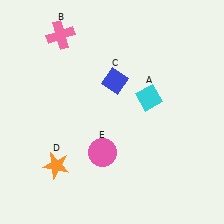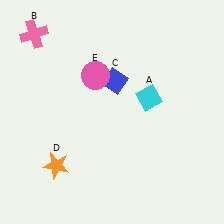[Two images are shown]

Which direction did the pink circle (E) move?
The pink circle (E) moved up.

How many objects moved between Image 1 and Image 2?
2 objects moved between the two images.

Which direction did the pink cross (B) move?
The pink cross (B) moved left.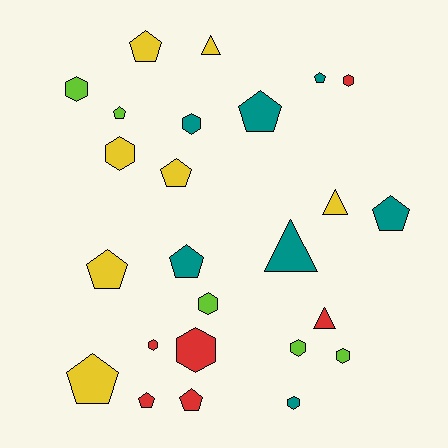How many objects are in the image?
There are 25 objects.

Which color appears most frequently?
Teal, with 7 objects.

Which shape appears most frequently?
Pentagon, with 11 objects.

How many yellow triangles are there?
There are 2 yellow triangles.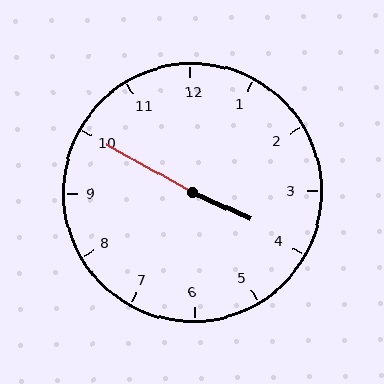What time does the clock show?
3:50.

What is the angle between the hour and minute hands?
Approximately 175 degrees.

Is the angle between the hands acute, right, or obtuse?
It is obtuse.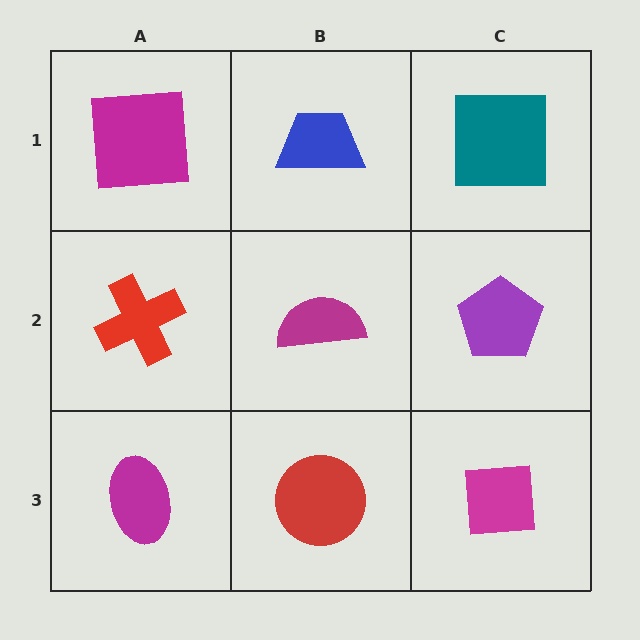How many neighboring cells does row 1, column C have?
2.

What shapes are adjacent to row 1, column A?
A red cross (row 2, column A), a blue trapezoid (row 1, column B).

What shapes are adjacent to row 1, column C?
A purple pentagon (row 2, column C), a blue trapezoid (row 1, column B).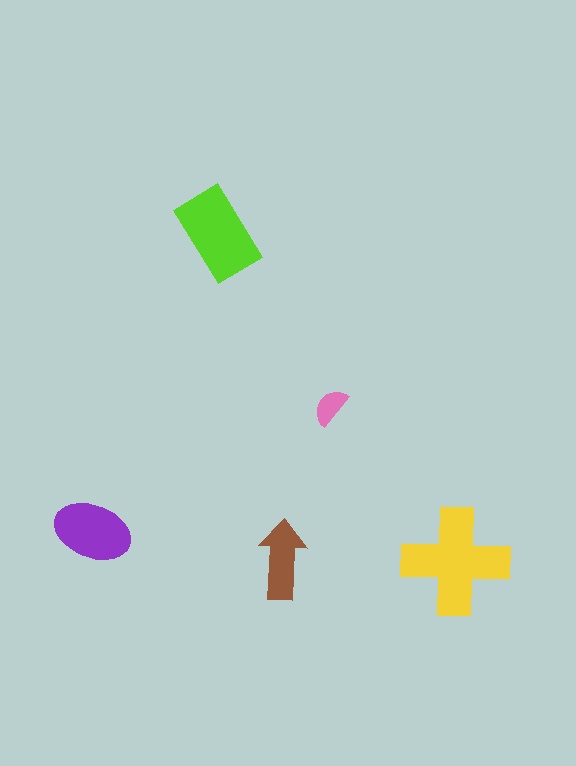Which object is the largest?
The yellow cross.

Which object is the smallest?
The pink semicircle.